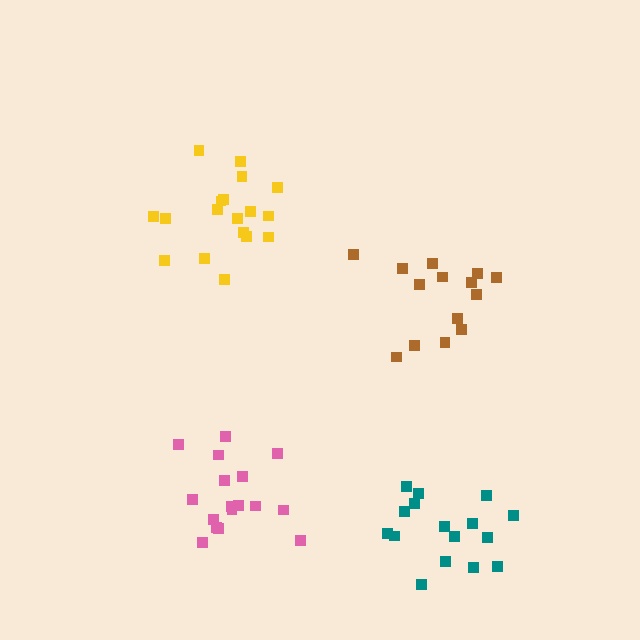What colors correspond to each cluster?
The clusters are colored: yellow, pink, brown, teal.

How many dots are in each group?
Group 1: 18 dots, Group 2: 17 dots, Group 3: 14 dots, Group 4: 16 dots (65 total).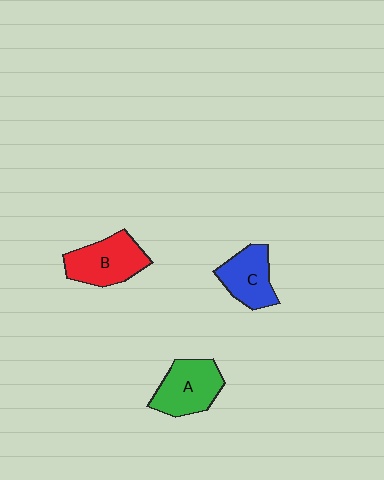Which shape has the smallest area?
Shape C (blue).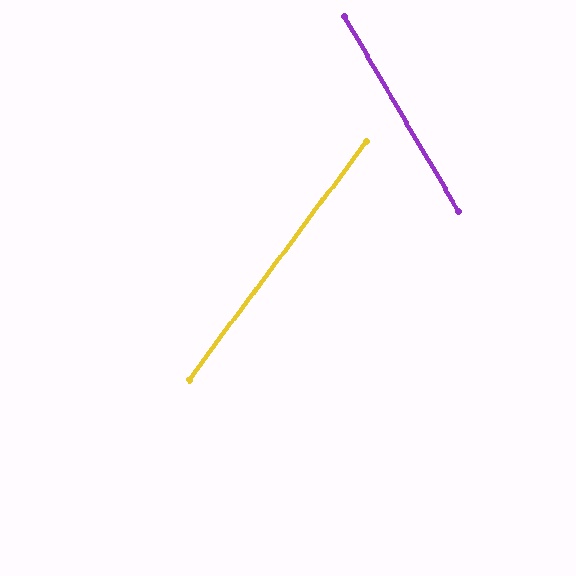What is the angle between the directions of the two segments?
Approximately 67 degrees.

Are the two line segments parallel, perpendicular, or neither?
Neither parallel nor perpendicular — they differ by about 67°.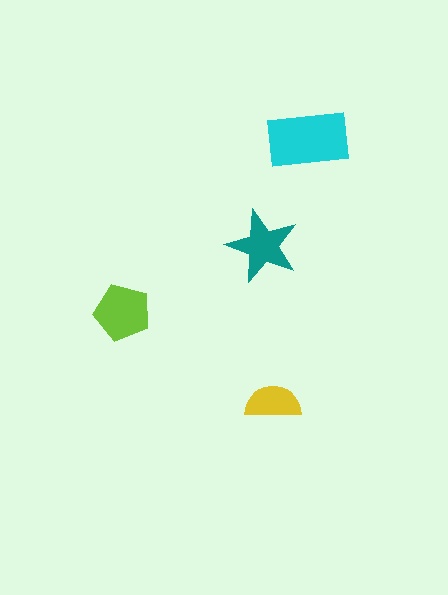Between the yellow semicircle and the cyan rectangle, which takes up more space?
The cyan rectangle.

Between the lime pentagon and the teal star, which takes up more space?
The lime pentagon.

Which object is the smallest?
The yellow semicircle.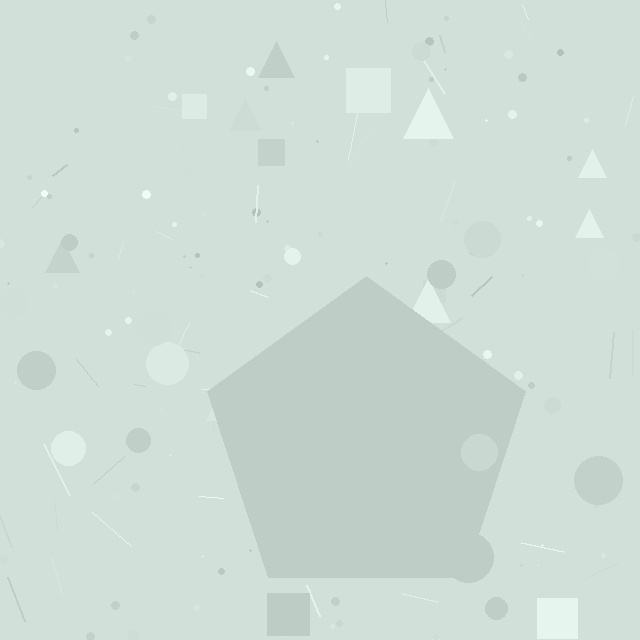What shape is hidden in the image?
A pentagon is hidden in the image.